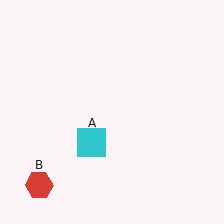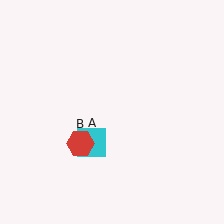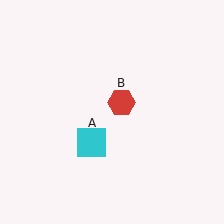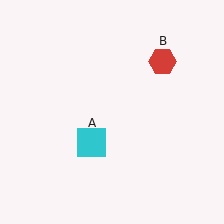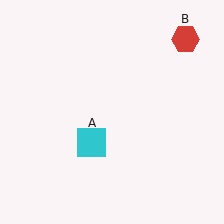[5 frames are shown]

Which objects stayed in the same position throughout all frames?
Cyan square (object A) remained stationary.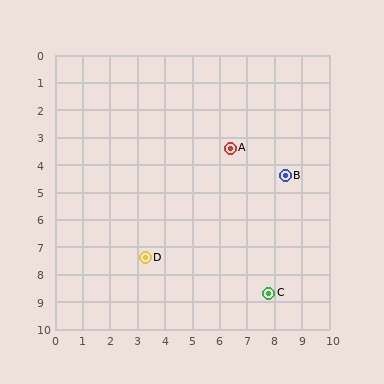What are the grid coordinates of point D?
Point D is at approximately (3.3, 7.4).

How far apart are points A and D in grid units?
Points A and D are about 5.1 grid units apart.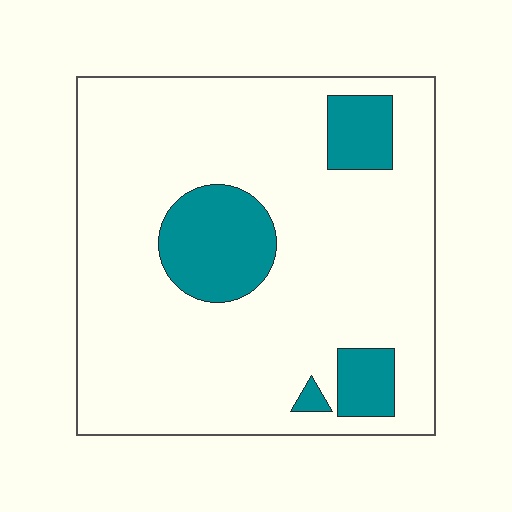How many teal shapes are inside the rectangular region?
4.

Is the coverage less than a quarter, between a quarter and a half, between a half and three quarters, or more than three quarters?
Less than a quarter.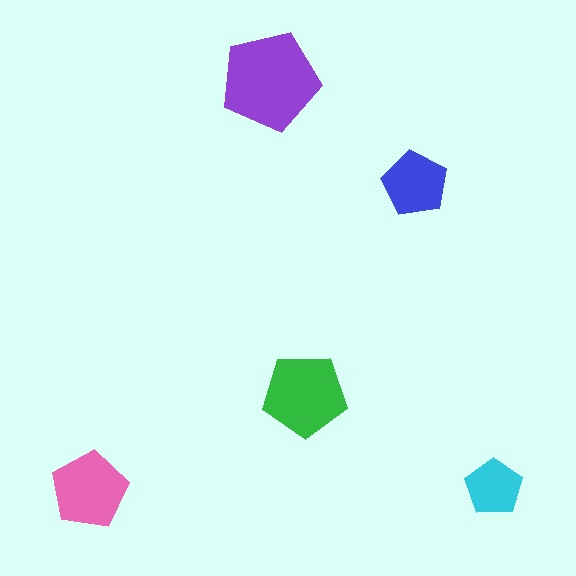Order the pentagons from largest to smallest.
the purple one, the green one, the pink one, the blue one, the cyan one.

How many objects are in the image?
There are 5 objects in the image.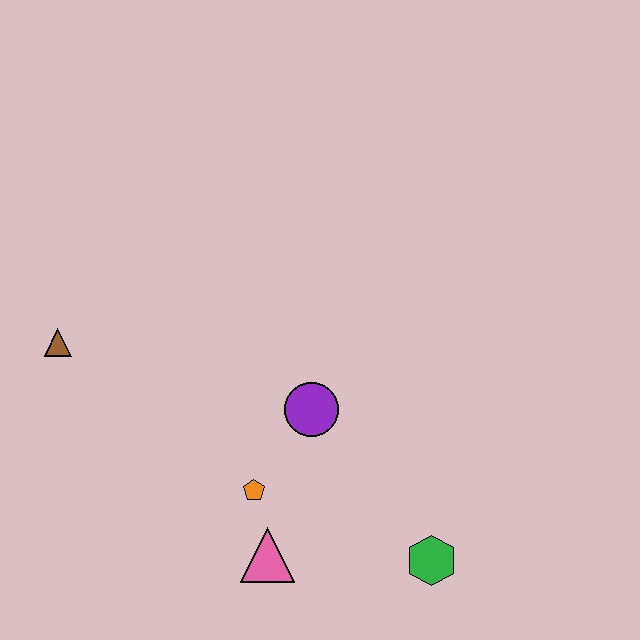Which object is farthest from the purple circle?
The brown triangle is farthest from the purple circle.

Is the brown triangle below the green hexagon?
No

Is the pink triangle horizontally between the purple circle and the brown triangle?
Yes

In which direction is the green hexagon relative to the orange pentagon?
The green hexagon is to the right of the orange pentagon.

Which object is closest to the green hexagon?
The pink triangle is closest to the green hexagon.